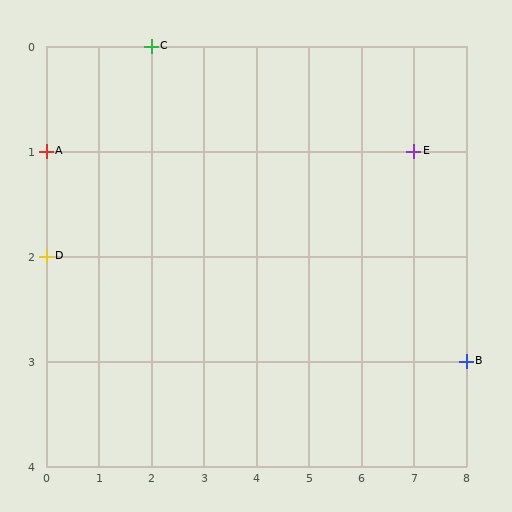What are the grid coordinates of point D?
Point D is at grid coordinates (0, 2).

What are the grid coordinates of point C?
Point C is at grid coordinates (2, 0).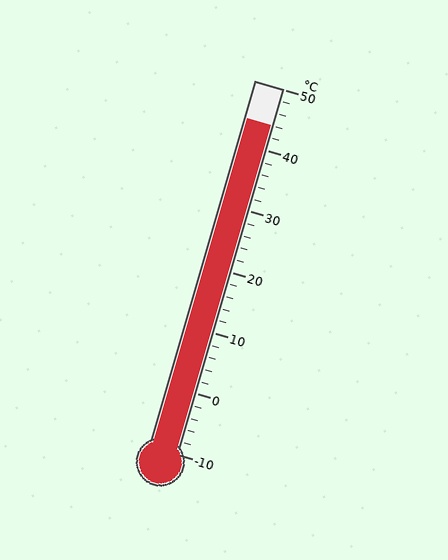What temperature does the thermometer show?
The thermometer shows approximately 44°C.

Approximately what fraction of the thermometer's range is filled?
The thermometer is filled to approximately 90% of its range.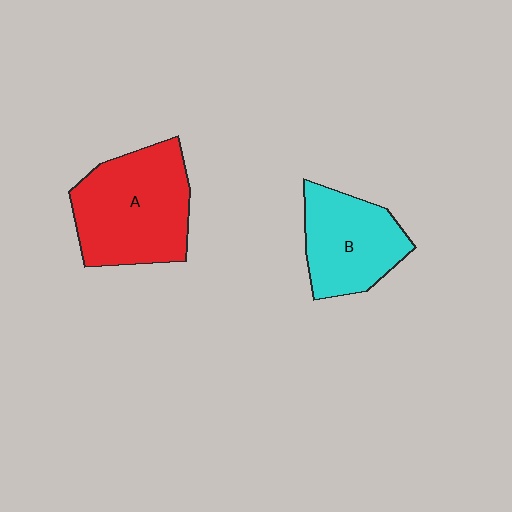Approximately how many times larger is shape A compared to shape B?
Approximately 1.4 times.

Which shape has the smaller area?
Shape B (cyan).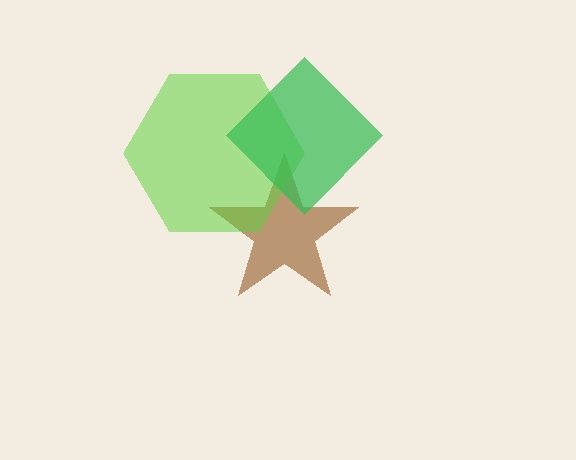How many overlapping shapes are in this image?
There are 3 overlapping shapes in the image.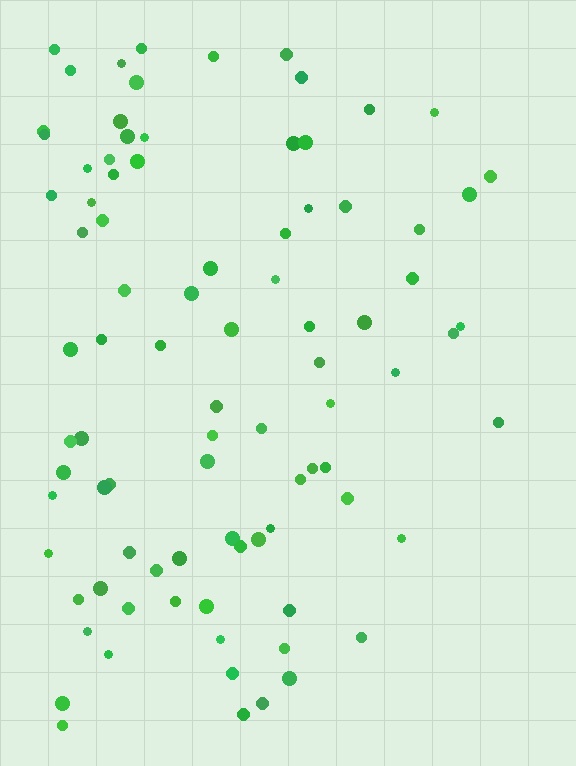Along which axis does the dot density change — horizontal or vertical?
Horizontal.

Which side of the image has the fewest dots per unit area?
The right.